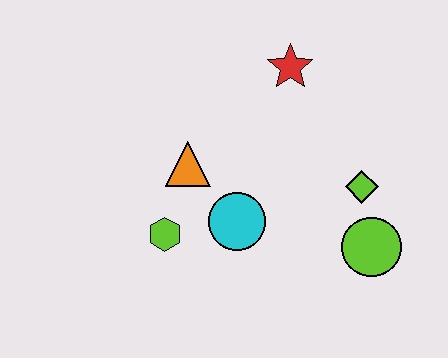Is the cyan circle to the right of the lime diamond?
No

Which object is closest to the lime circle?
The lime diamond is closest to the lime circle.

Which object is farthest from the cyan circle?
The red star is farthest from the cyan circle.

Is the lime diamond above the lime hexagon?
Yes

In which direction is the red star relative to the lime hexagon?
The red star is above the lime hexagon.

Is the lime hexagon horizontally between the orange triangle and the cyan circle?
No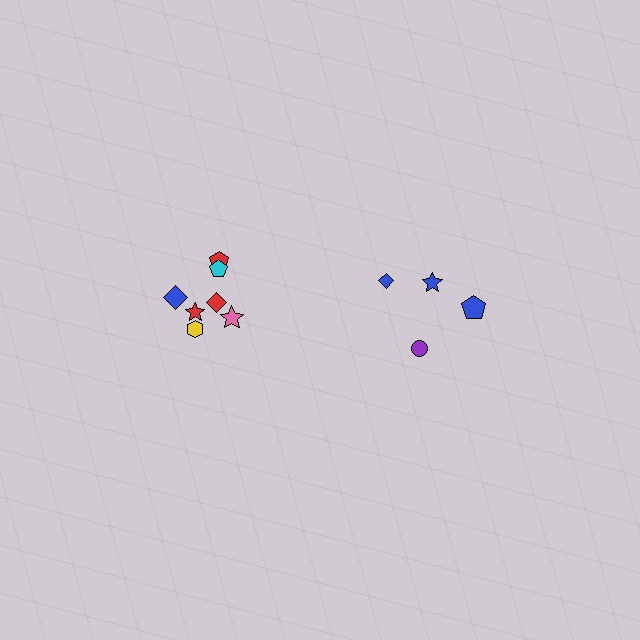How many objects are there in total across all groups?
There are 11 objects.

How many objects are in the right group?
There are 4 objects.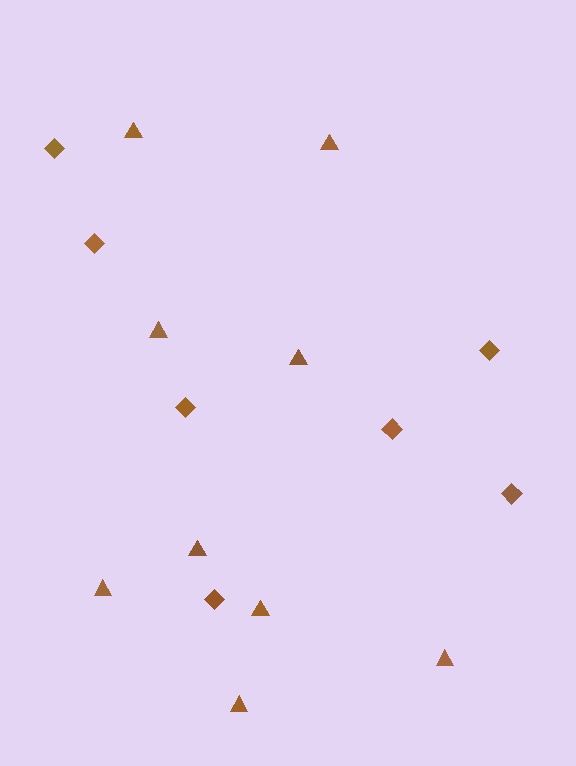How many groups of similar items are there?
There are 2 groups: one group of diamonds (7) and one group of triangles (9).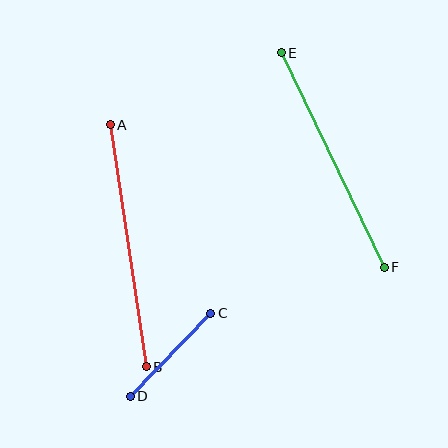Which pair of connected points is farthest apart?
Points A and B are farthest apart.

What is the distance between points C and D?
The distance is approximately 115 pixels.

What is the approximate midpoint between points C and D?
The midpoint is at approximately (171, 355) pixels.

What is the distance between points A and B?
The distance is approximately 244 pixels.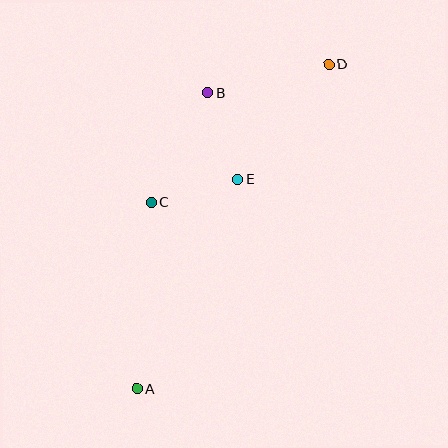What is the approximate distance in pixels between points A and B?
The distance between A and B is approximately 304 pixels.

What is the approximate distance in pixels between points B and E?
The distance between B and E is approximately 91 pixels.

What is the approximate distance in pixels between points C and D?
The distance between C and D is approximately 225 pixels.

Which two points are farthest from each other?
Points A and D are farthest from each other.